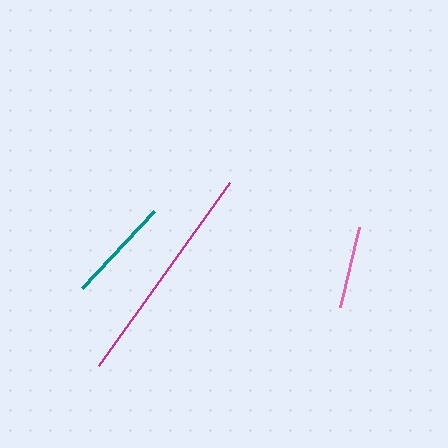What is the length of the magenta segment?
The magenta segment is approximately 224 pixels long.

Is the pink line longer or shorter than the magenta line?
The magenta line is longer than the pink line.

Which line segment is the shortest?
The pink line is the shortest at approximately 82 pixels.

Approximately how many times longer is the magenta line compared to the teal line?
The magenta line is approximately 2.1 times the length of the teal line.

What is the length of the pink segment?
The pink segment is approximately 82 pixels long.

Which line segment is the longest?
The magenta line is the longest at approximately 224 pixels.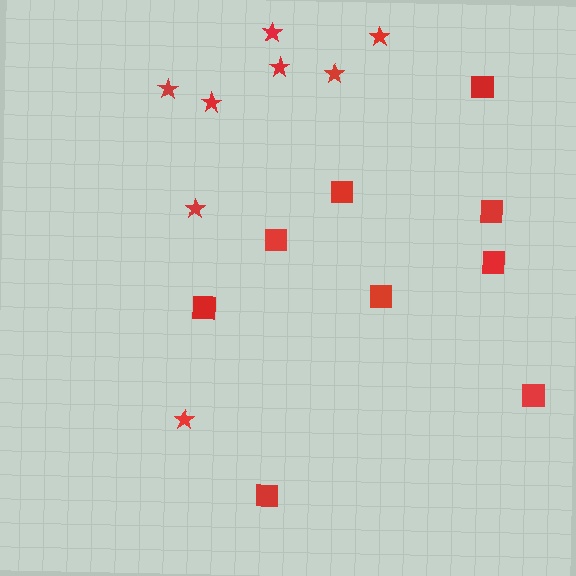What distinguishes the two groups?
There are 2 groups: one group of stars (8) and one group of squares (9).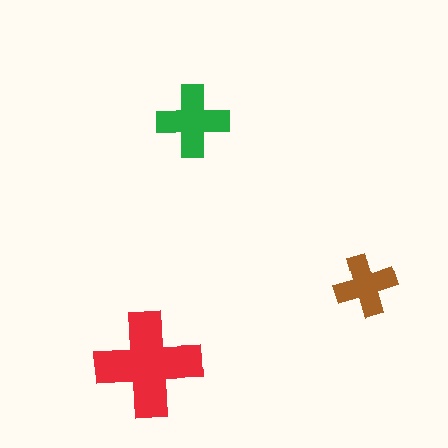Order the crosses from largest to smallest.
the red one, the green one, the brown one.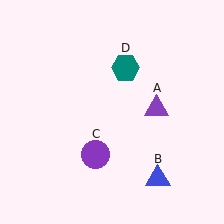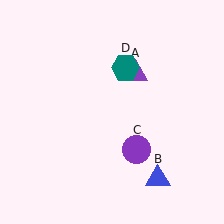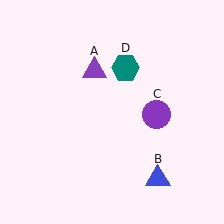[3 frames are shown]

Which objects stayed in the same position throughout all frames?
Blue triangle (object B) and teal hexagon (object D) remained stationary.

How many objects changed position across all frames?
2 objects changed position: purple triangle (object A), purple circle (object C).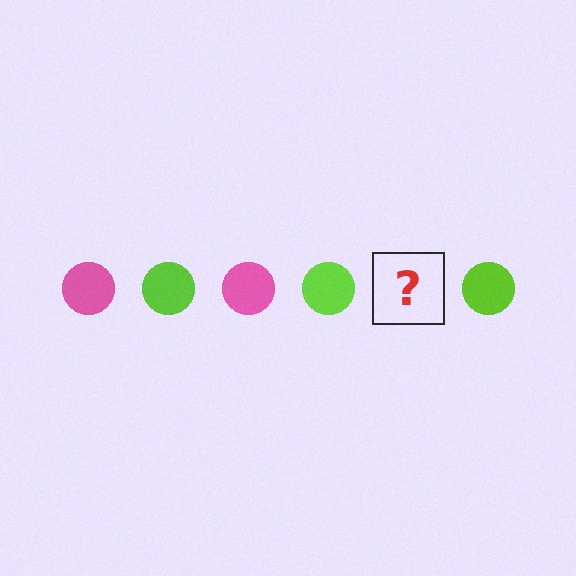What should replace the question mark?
The question mark should be replaced with a pink circle.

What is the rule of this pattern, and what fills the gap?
The rule is that the pattern cycles through pink, lime circles. The gap should be filled with a pink circle.